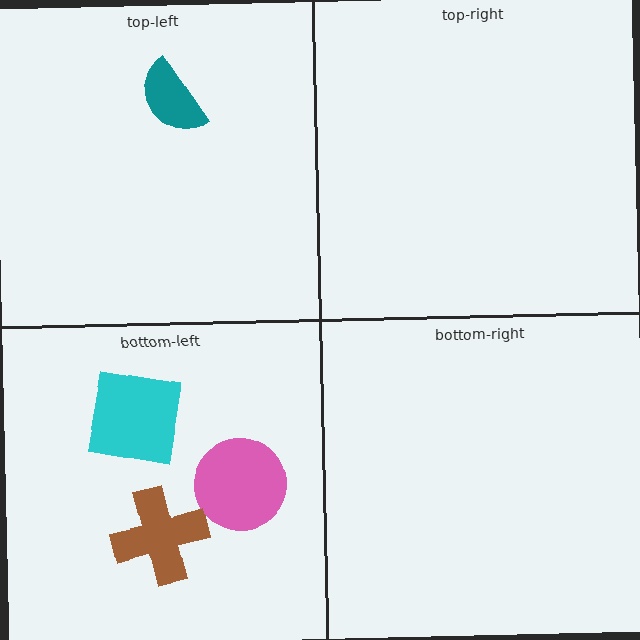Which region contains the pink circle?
The bottom-left region.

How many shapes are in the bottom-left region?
3.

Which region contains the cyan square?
The bottom-left region.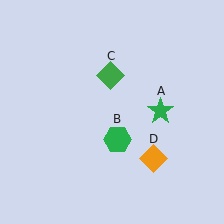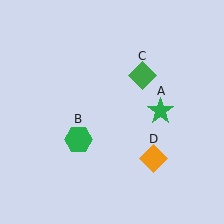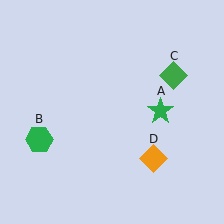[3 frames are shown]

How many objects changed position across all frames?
2 objects changed position: green hexagon (object B), green diamond (object C).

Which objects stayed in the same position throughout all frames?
Green star (object A) and orange diamond (object D) remained stationary.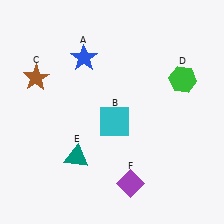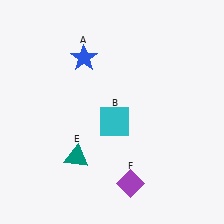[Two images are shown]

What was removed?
The green hexagon (D), the brown star (C) were removed in Image 2.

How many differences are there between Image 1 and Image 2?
There are 2 differences between the two images.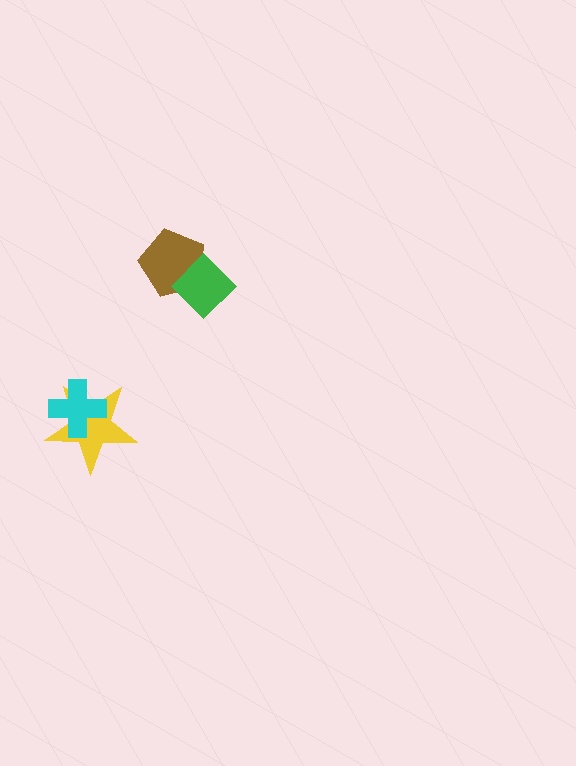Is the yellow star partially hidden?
Yes, it is partially covered by another shape.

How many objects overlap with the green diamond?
1 object overlaps with the green diamond.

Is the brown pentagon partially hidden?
Yes, it is partially covered by another shape.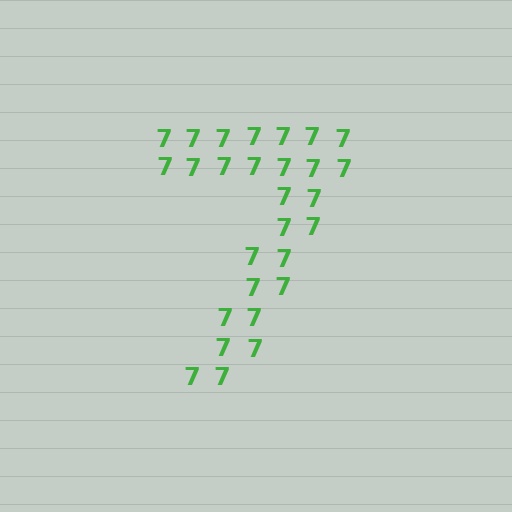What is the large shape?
The large shape is the digit 7.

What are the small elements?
The small elements are digit 7's.